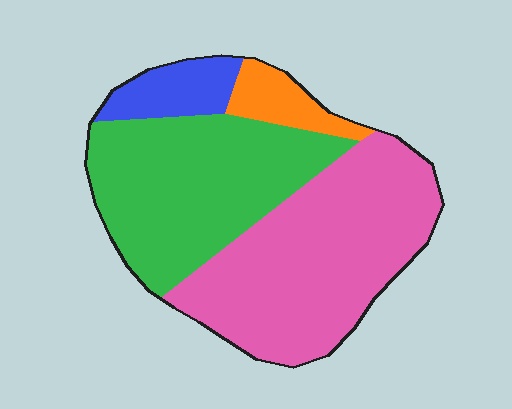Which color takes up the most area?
Pink, at roughly 45%.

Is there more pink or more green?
Pink.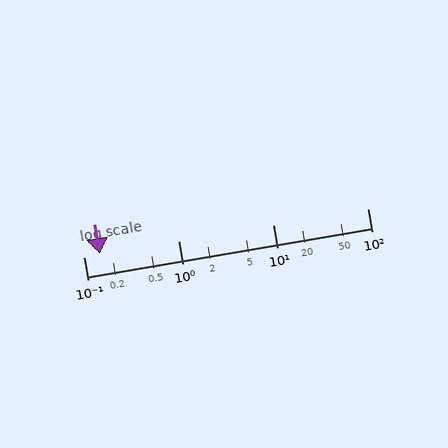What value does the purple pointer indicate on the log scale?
The pointer indicates approximately 0.15.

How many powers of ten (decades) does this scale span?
The scale spans 3 decades, from 0.1 to 100.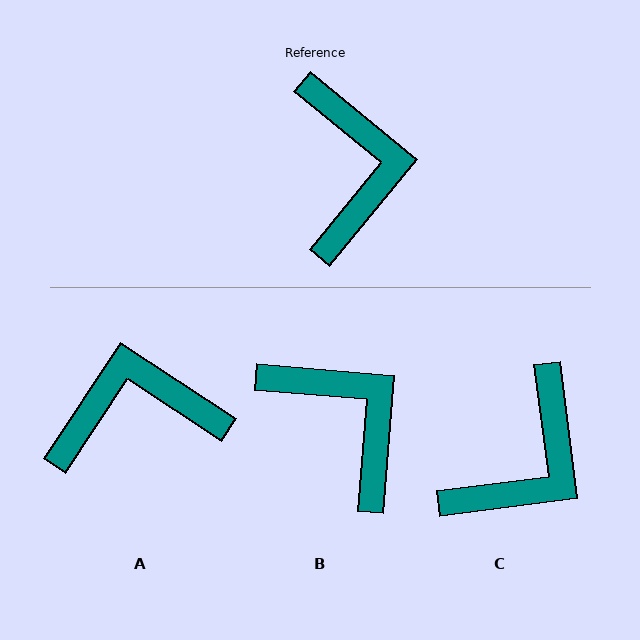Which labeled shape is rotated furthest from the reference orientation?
A, about 96 degrees away.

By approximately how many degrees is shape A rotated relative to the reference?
Approximately 96 degrees counter-clockwise.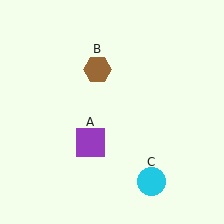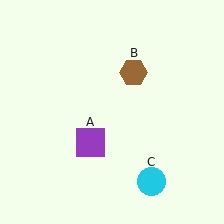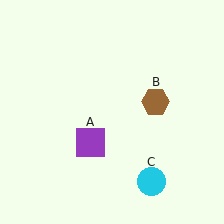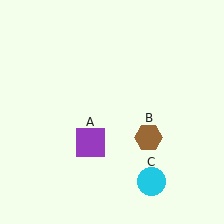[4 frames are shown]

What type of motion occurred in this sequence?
The brown hexagon (object B) rotated clockwise around the center of the scene.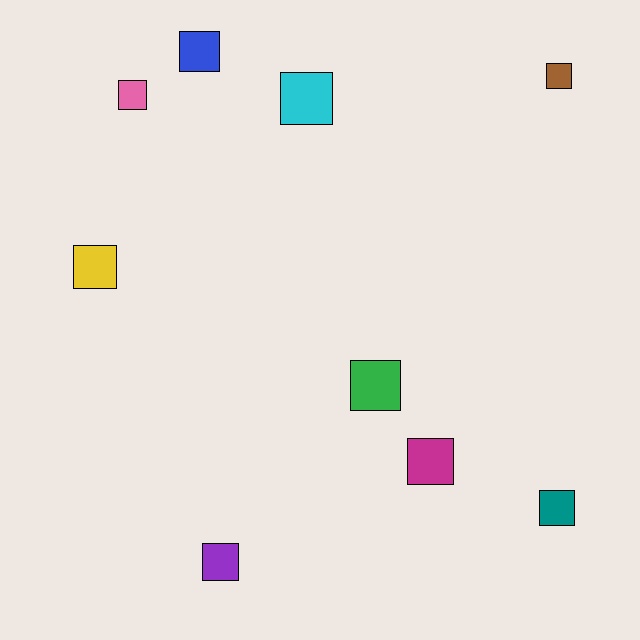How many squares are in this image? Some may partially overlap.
There are 9 squares.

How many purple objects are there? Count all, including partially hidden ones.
There is 1 purple object.